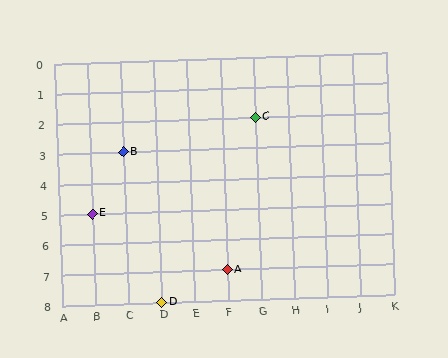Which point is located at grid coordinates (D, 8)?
Point D is at (D, 8).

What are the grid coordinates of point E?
Point E is at grid coordinates (B, 5).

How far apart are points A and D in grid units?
Points A and D are 2 columns and 1 row apart (about 2.2 grid units diagonally).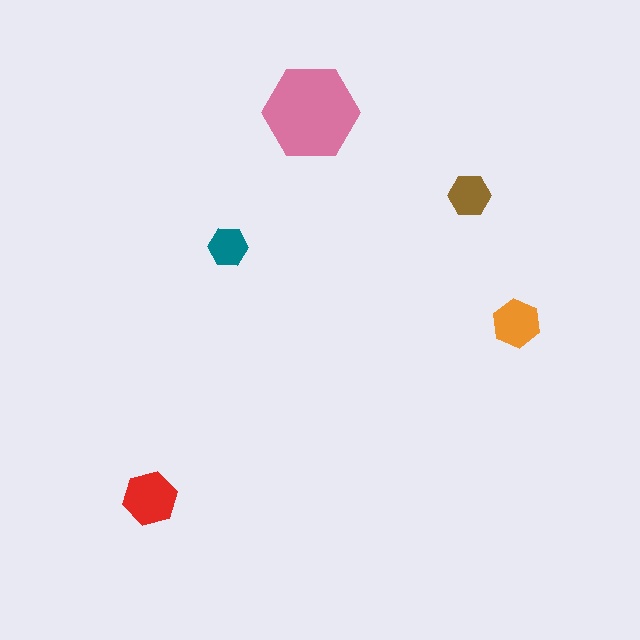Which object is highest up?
The pink hexagon is topmost.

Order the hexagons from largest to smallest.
the pink one, the red one, the orange one, the brown one, the teal one.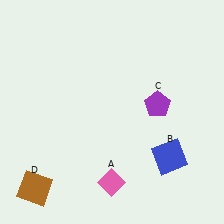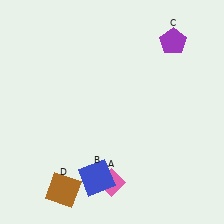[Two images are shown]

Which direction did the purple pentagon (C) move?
The purple pentagon (C) moved up.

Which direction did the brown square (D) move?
The brown square (D) moved right.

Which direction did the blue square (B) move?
The blue square (B) moved left.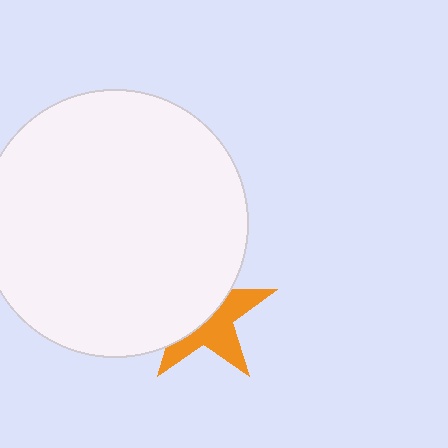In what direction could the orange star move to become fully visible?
The orange star could move toward the lower-right. That would shift it out from behind the white circle entirely.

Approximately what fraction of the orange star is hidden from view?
Roughly 53% of the orange star is hidden behind the white circle.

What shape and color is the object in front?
The object in front is a white circle.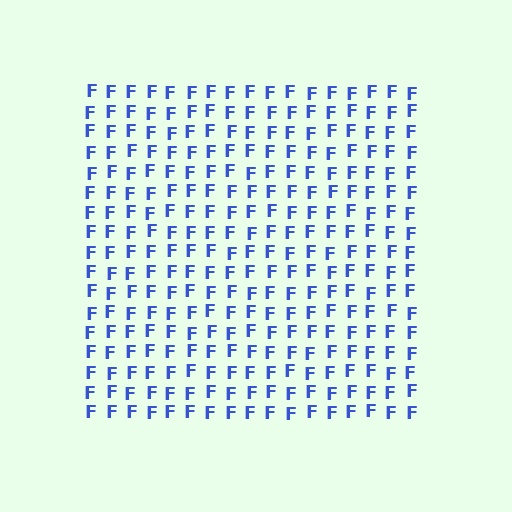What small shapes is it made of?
It is made of small letter F's.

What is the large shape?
The large shape is a square.